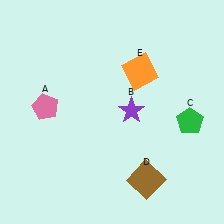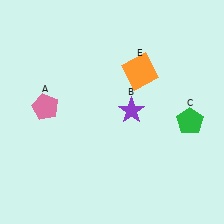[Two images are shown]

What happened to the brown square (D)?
The brown square (D) was removed in Image 2. It was in the bottom-right area of Image 1.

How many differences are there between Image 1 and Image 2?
There is 1 difference between the two images.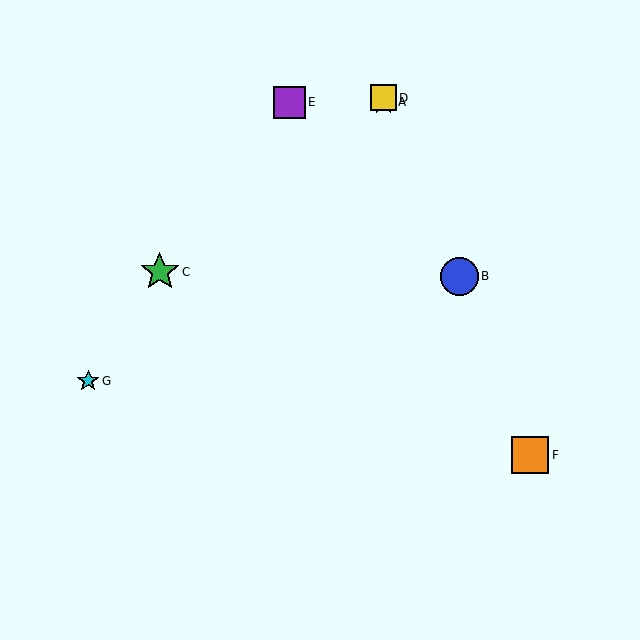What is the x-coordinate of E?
Object E is at x≈289.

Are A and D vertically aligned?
Yes, both are at x≈383.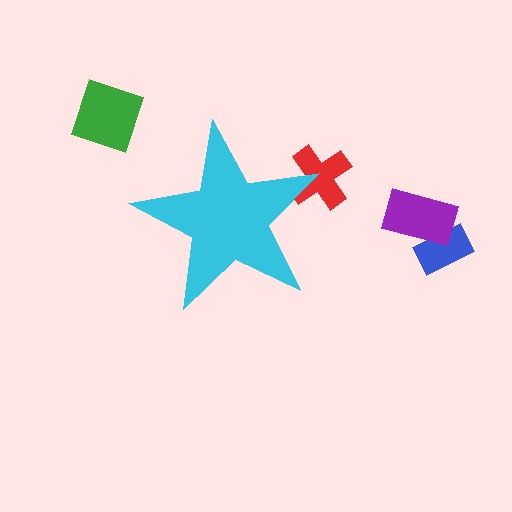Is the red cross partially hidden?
Yes, the red cross is partially hidden behind the cyan star.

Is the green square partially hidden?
No, the green square is fully visible.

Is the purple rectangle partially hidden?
No, the purple rectangle is fully visible.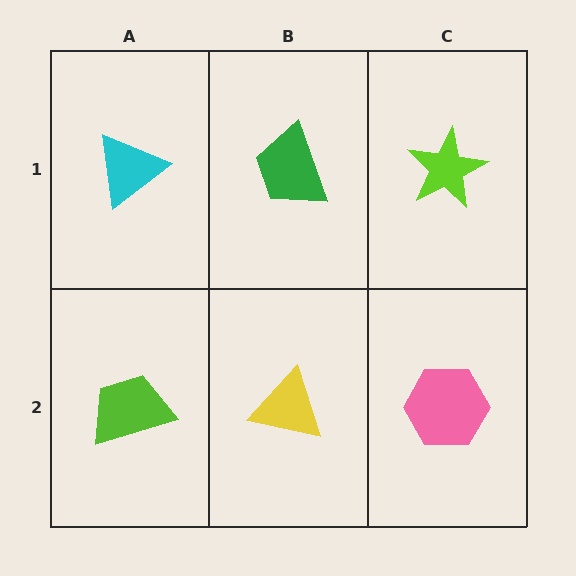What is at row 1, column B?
A green trapezoid.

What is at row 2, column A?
A lime trapezoid.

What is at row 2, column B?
A yellow triangle.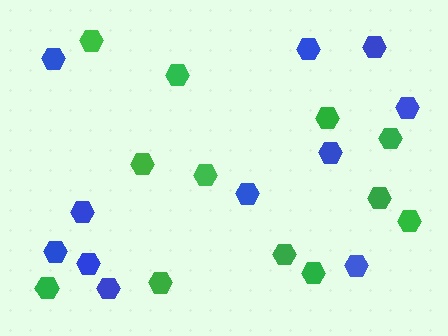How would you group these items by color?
There are 2 groups: one group of blue hexagons (11) and one group of green hexagons (12).